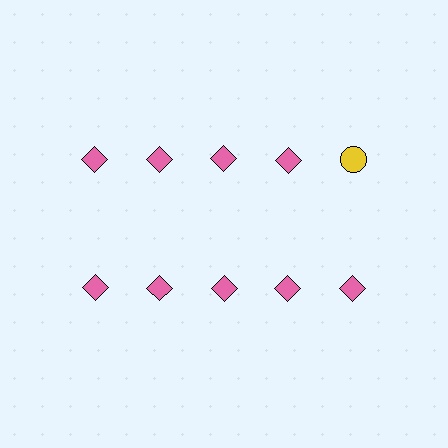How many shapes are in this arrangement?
There are 10 shapes arranged in a grid pattern.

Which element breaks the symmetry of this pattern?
The yellow circle in the top row, rightmost column breaks the symmetry. All other shapes are pink diamonds.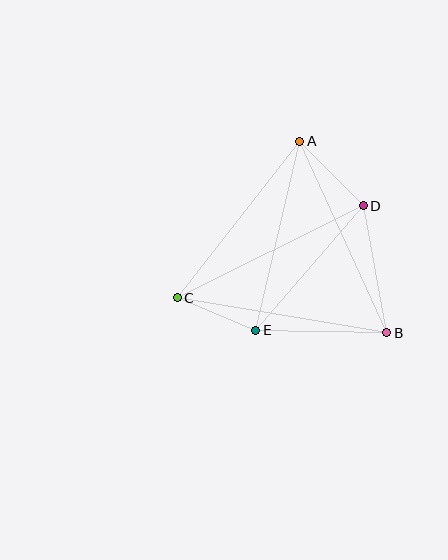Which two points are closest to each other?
Points C and E are closest to each other.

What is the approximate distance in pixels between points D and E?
The distance between D and E is approximately 164 pixels.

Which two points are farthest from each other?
Points B and C are farthest from each other.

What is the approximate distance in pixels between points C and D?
The distance between C and D is approximately 207 pixels.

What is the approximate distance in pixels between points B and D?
The distance between B and D is approximately 129 pixels.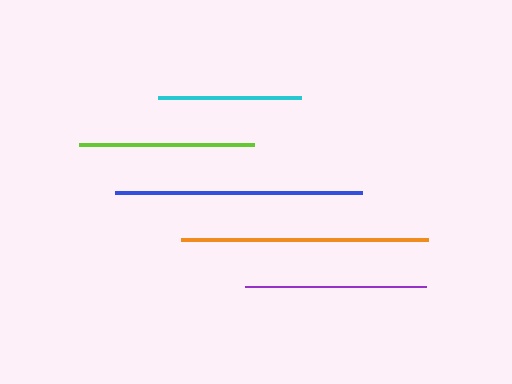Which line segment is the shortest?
The cyan line is the shortest at approximately 143 pixels.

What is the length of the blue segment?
The blue segment is approximately 247 pixels long.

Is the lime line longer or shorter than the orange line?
The orange line is longer than the lime line.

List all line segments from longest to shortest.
From longest to shortest: orange, blue, purple, lime, cyan.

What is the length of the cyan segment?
The cyan segment is approximately 143 pixels long.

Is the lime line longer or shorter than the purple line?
The purple line is longer than the lime line.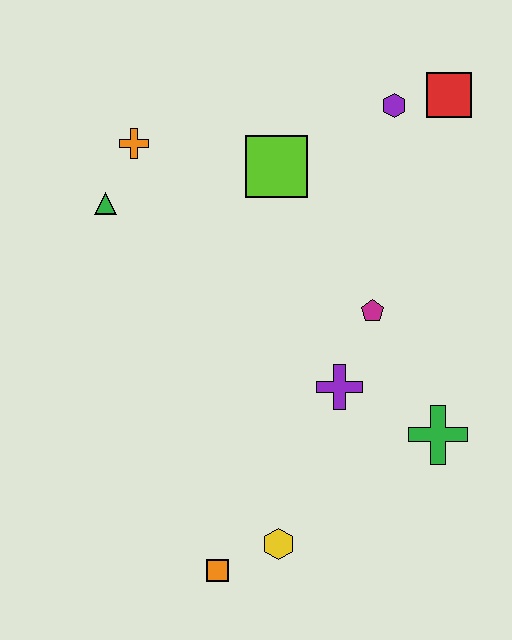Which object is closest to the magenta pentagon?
The purple cross is closest to the magenta pentagon.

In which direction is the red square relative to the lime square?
The red square is to the right of the lime square.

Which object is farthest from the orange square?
The red square is farthest from the orange square.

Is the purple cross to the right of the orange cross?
Yes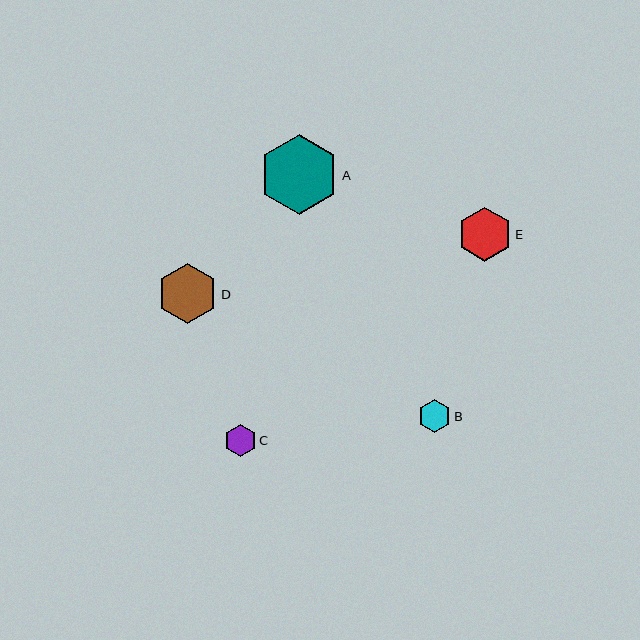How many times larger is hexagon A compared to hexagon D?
Hexagon A is approximately 1.3 times the size of hexagon D.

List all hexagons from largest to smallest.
From largest to smallest: A, D, E, B, C.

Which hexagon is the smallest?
Hexagon C is the smallest with a size of approximately 31 pixels.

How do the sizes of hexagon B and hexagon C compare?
Hexagon B and hexagon C are approximately the same size.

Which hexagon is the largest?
Hexagon A is the largest with a size of approximately 80 pixels.